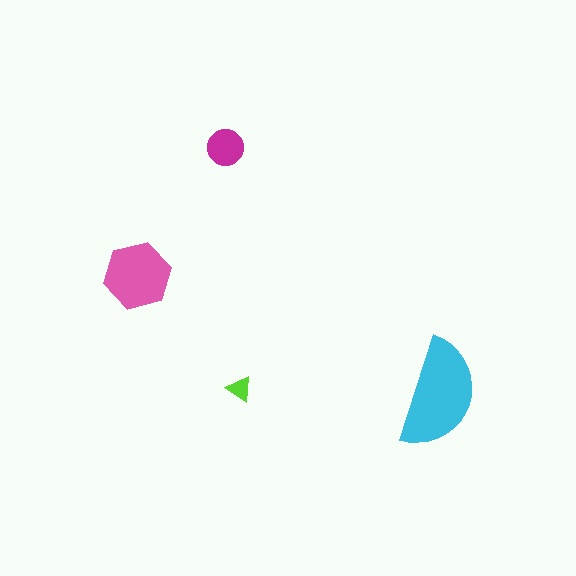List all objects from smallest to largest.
The lime triangle, the magenta circle, the pink hexagon, the cyan semicircle.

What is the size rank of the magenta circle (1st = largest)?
3rd.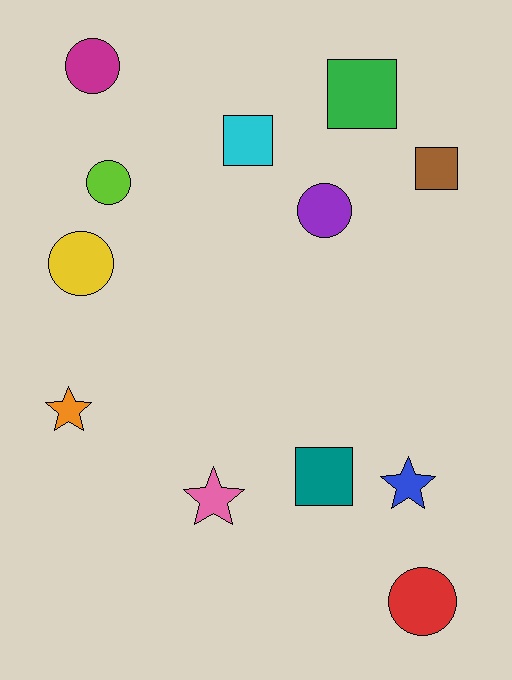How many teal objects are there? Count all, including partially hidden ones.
There is 1 teal object.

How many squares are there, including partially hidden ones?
There are 4 squares.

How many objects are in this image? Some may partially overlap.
There are 12 objects.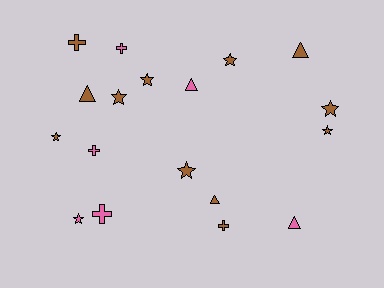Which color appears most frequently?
Brown, with 12 objects.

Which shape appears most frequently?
Star, with 8 objects.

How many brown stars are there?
There are 7 brown stars.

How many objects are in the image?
There are 18 objects.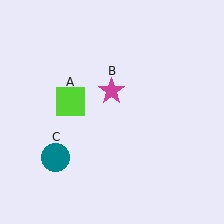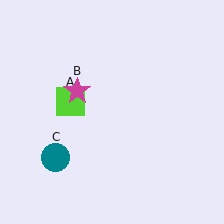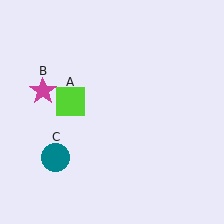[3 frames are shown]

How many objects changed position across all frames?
1 object changed position: magenta star (object B).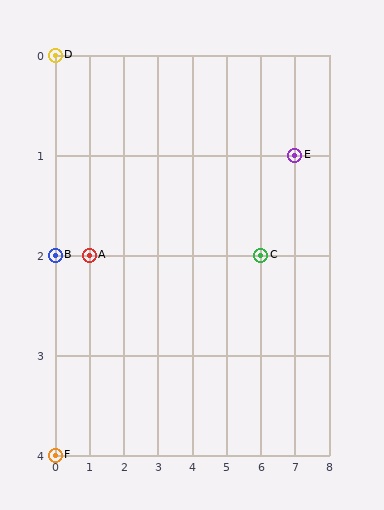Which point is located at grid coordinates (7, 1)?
Point E is at (7, 1).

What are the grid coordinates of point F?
Point F is at grid coordinates (0, 4).